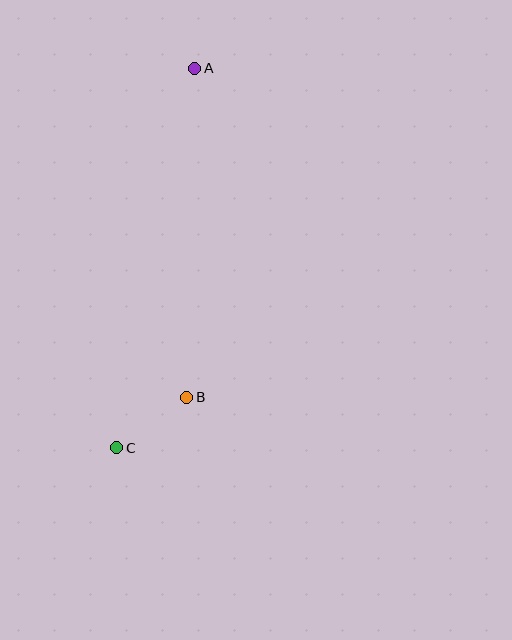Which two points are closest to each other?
Points B and C are closest to each other.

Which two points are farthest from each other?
Points A and C are farthest from each other.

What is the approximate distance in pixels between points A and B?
The distance between A and B is approximately 329 pixels.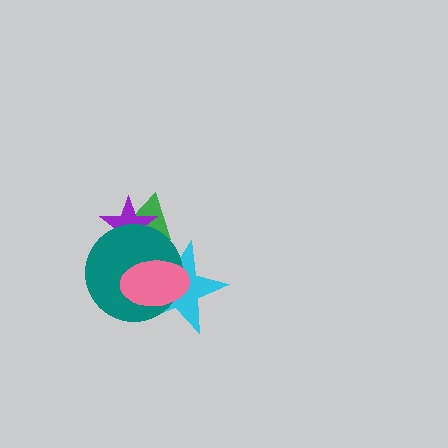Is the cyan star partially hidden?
Yes, it is partially covered by another shape.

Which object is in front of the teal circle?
The pink ellipse is in front of the teal circle.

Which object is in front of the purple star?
The teal circle is in front of the purple star.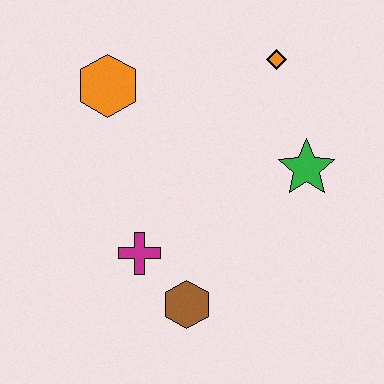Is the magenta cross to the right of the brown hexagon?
No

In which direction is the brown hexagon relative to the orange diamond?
The brown hexagon is below the orange diamond.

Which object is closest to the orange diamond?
The green star is closest to the orange diamond.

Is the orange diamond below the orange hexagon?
No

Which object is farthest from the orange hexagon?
The brown hexagon is farthest from the orange hexagon.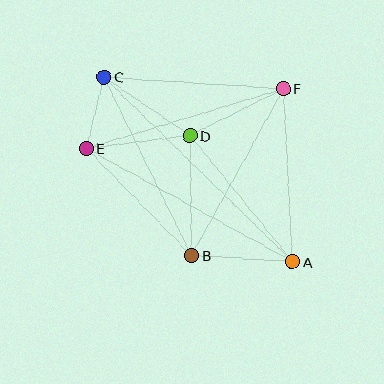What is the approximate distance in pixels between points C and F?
The distance between C and F is approximately 180 pixels.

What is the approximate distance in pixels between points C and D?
The distance between C and D is approximately 104 pixels.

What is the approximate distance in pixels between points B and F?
The distance between B and F is approximately 190 pixels.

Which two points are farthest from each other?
Points A and C are farthest from each other.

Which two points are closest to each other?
Points C and E are closest to each other.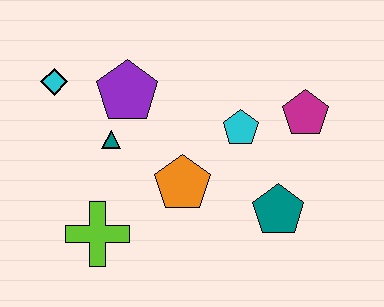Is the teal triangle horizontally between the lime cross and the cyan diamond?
No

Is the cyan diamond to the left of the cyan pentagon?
Yes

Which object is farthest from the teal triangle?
The magenta pentagon is farthest from the teal triangle.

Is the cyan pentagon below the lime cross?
No